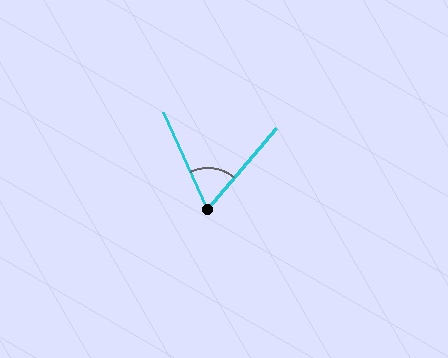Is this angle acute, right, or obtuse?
It is acute.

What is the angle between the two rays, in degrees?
Approximately 65 degrees.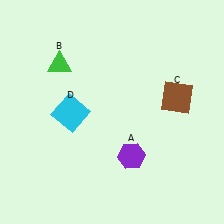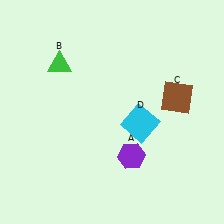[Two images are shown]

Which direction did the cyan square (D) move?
The cyan square (D) moved right.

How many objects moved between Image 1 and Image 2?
1 object moved between the two images.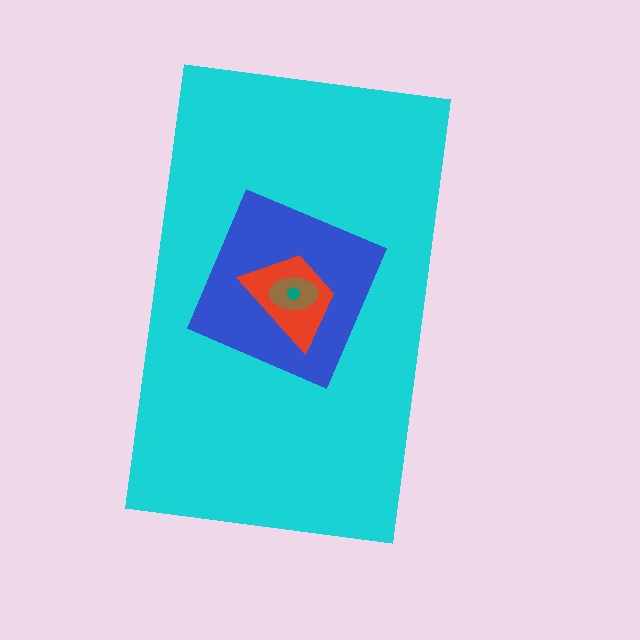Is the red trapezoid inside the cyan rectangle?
Yes.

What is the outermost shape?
The cyan rectangle.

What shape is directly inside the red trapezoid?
The brown ellipse.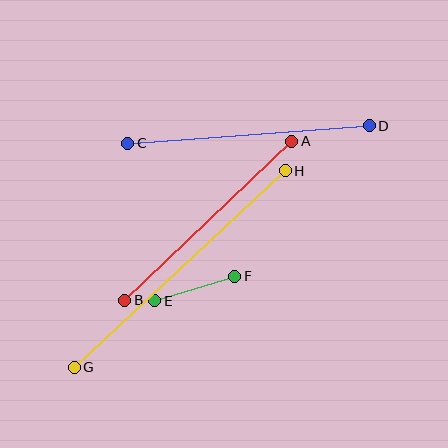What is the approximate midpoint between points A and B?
The midpoint is at approximately (208, 221) pixels.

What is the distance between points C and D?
The distance is approximately 242 pixels.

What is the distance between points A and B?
The distance is approximately 231 pixels.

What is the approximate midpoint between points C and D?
The midpoint is at approximately (249, 134) pixels.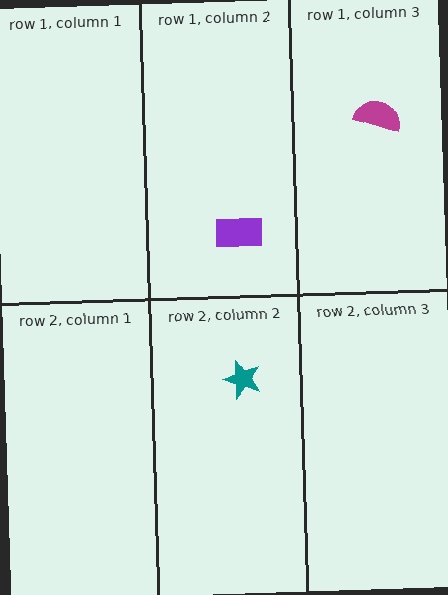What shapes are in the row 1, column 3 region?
The magenta semicircle.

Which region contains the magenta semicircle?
The row 1, column 3 region.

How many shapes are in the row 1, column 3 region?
1.